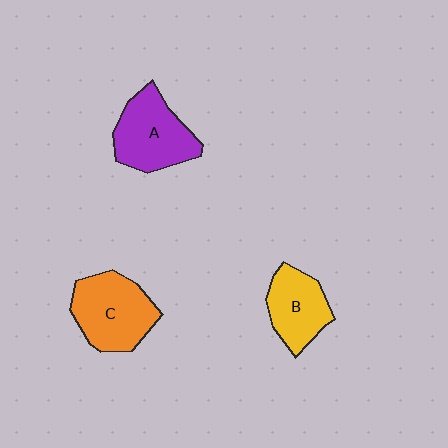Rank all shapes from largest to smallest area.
From largest to smallest: C (orange), A (purple), B (yellow).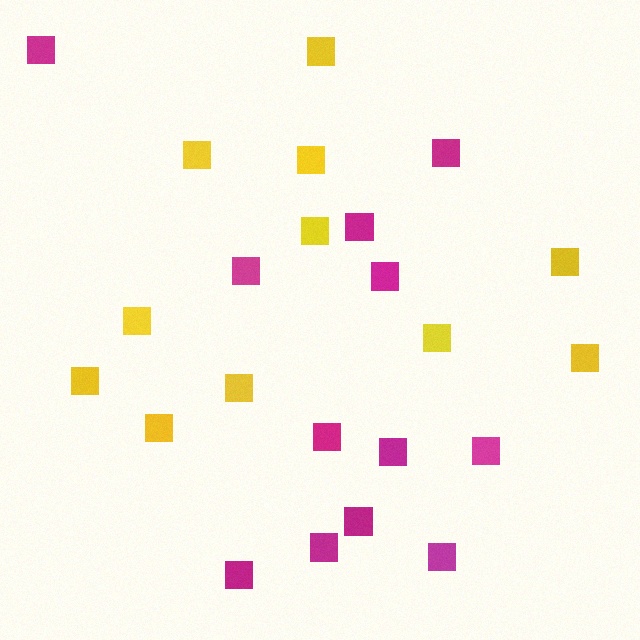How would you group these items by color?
There are 2 groups: one group of magenta squares (12) and one group of yellow squares (11).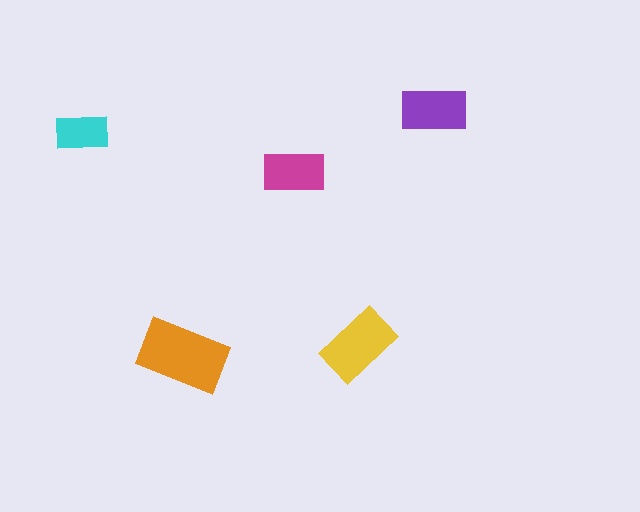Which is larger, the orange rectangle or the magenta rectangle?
The orange one.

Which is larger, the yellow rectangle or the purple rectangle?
The yellow one.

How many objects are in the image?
There are 5 objects in the image.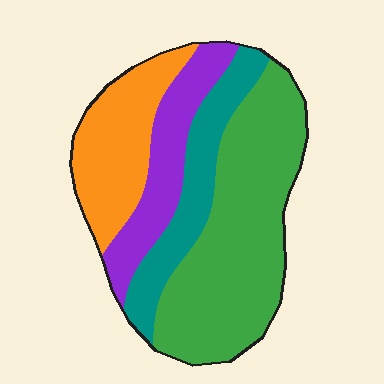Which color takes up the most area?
Green, at roughly 45%.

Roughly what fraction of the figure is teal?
Teal covers 18% of the figure.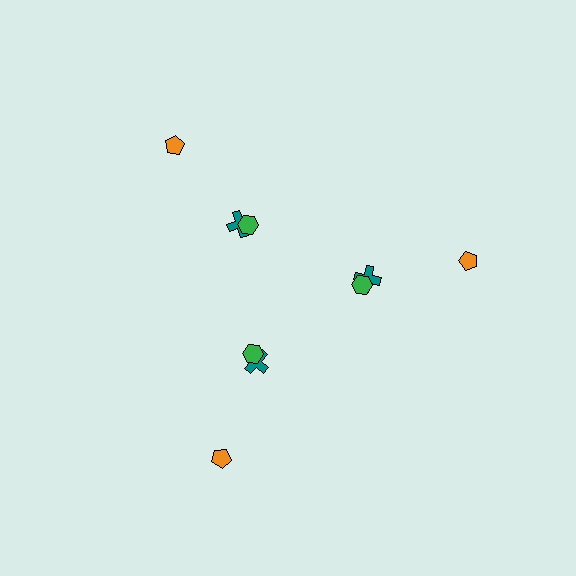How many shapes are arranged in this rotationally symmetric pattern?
There are 9 shapes, arranged in 3 groups of 3.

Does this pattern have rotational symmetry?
Yes, this pattern has 3-fold rotational symmetry. It looks the same after rotating 120 degrees around the center.